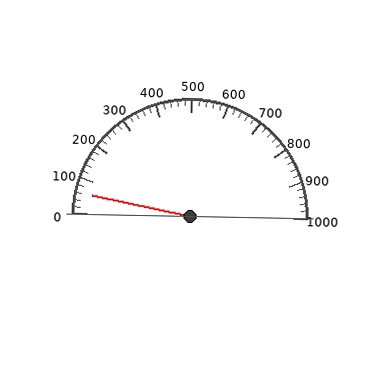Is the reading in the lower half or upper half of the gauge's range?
The reading is in the lower half of the range (0 to 1000).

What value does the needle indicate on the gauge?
The needle indicates approximately 60.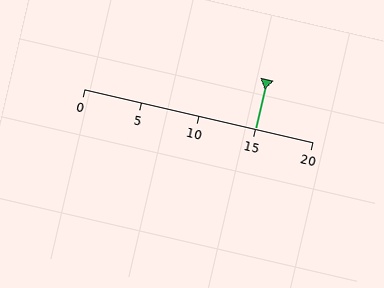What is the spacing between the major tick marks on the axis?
The major ticks are spaced 5 apart.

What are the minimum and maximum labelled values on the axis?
The axis runs from 0 to 20.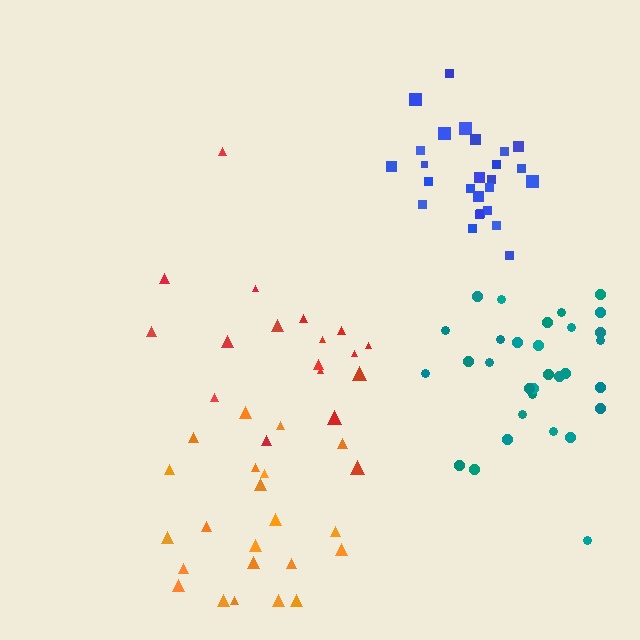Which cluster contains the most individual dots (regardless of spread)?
Teal (31).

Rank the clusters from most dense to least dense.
blue, teal, red, orange.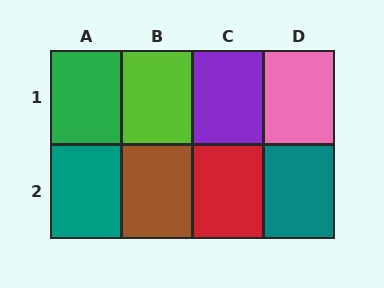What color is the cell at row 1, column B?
Lime.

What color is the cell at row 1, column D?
Pink.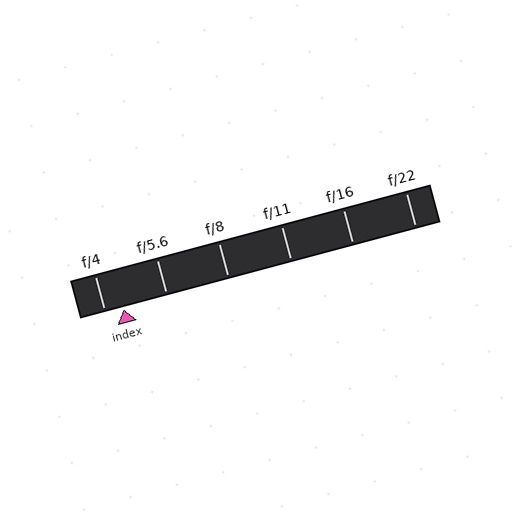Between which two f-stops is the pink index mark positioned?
The index mark is between f/4 and f/5.6.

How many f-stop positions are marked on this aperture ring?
There are 6 f-stop positions marked.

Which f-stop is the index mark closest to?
The index mark is closest to f/4.